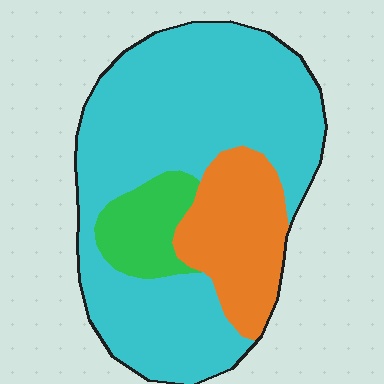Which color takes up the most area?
Cyan, at roughly 70%.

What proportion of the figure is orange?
Orange takes up less than a quarter of the figure.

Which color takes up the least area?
Green, at roughly 10%.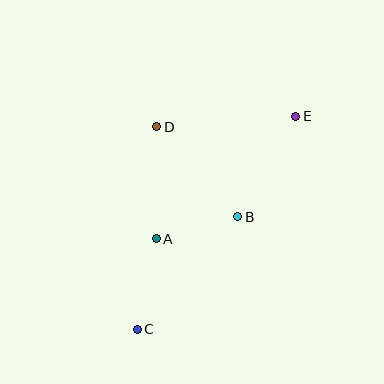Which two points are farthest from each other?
Points C and E are farthest from each other.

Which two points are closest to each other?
Points A and B are closest to each other.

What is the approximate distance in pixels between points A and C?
The distance between A and C is approximately 92 pixels.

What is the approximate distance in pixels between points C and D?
The distance between C and D is approximately 204 pixels.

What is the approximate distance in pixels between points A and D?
The distance between A and D is approximately 112 pixels.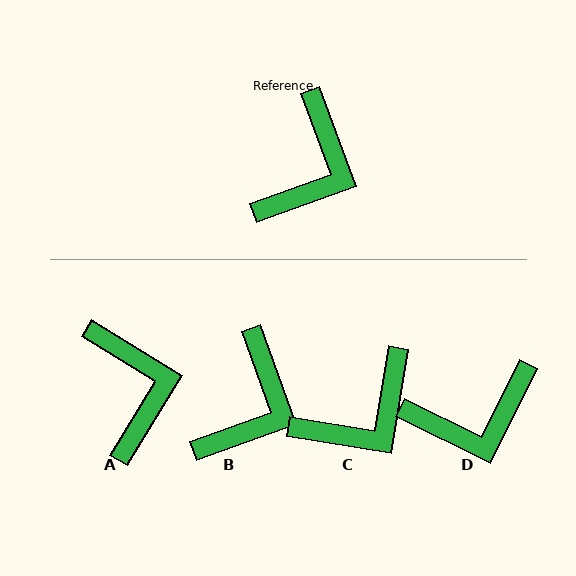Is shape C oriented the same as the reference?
No, it is off by about 30 degrees.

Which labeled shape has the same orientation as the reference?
B.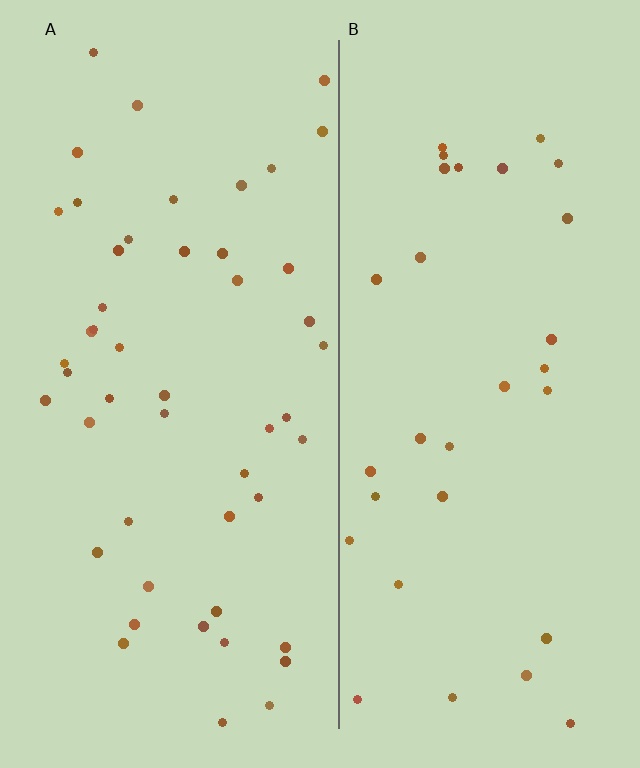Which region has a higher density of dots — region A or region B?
A (the left).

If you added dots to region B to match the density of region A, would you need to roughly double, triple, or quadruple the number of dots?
Approximately double.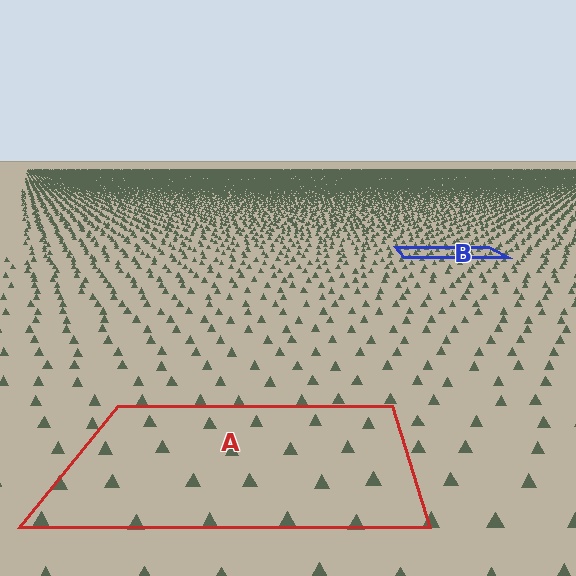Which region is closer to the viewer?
Region A is closer. The texture elements there are larger and more spread out.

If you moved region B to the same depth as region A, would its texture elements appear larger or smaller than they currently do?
They would appear larger. At a closer depth, the same texture elements are projected at a bigger on-screen size.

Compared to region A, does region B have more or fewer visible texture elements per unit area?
Region B has more texture elements per unit area — they are packed more densely because it is farther away.